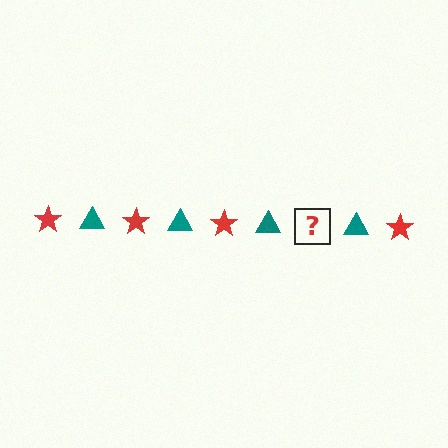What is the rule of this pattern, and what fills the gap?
The rule is that the pattern alternates between red star and teal triangle. The gap should be filled with a red star.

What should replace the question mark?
The question mark should be replaced with a red star.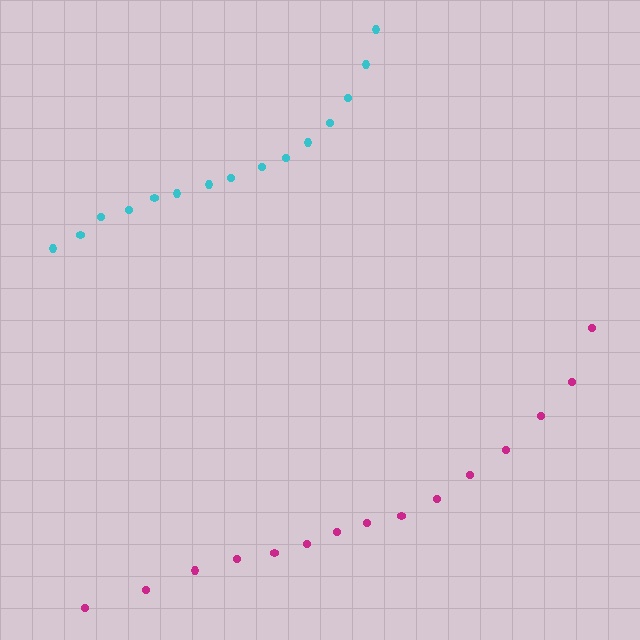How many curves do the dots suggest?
There are 2 distinct paths.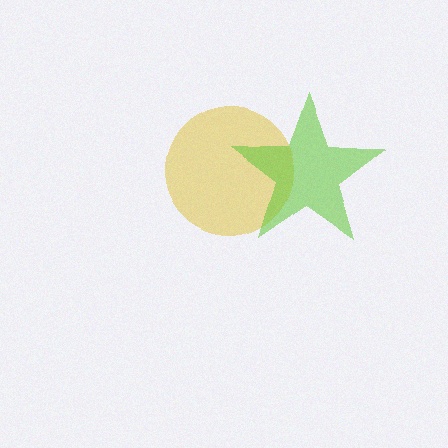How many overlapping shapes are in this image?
There are 2 overlapping shapes in the image.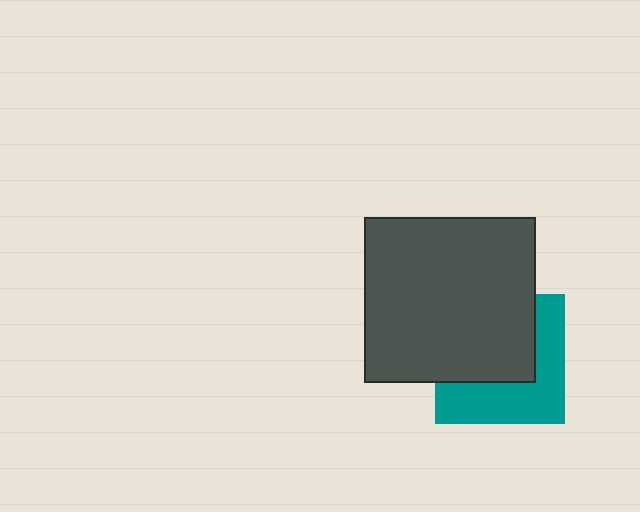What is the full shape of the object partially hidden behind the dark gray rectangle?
The partially hidden object is a teal square.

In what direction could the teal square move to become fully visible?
The teal square could move toward the lower-right. That would shift it out from behind the dark gray rectangle entirely.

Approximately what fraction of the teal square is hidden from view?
Roughly 53% of the teal square is hidden behind the dark gray rectangle.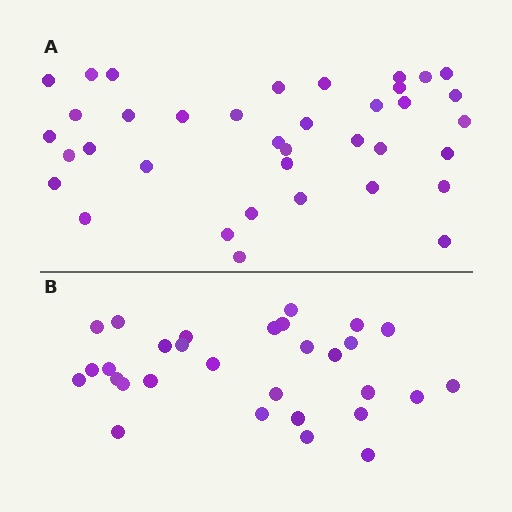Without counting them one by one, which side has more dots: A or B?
Region A (the top region) has more dots.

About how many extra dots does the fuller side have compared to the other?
Region A has roughly 8 or so more dots than region B.